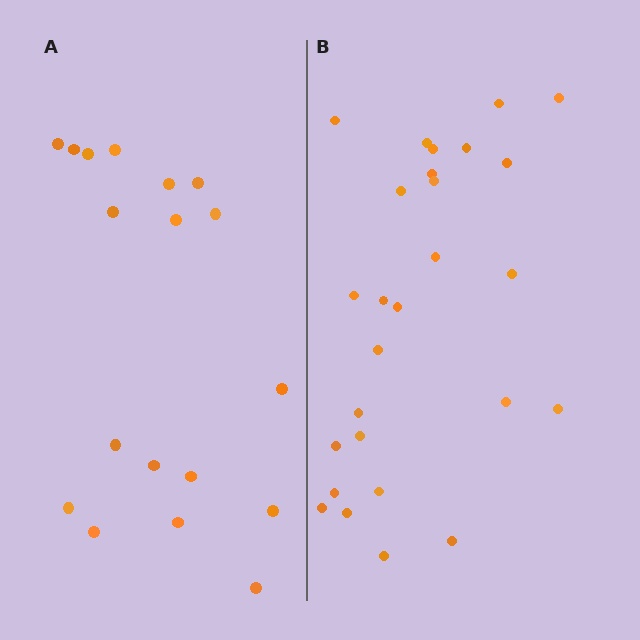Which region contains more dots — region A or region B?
Region B (the right region) has more dots.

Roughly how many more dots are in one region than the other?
Region B has roughly 8 or so more dots than region A.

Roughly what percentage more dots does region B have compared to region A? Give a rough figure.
About 50% more.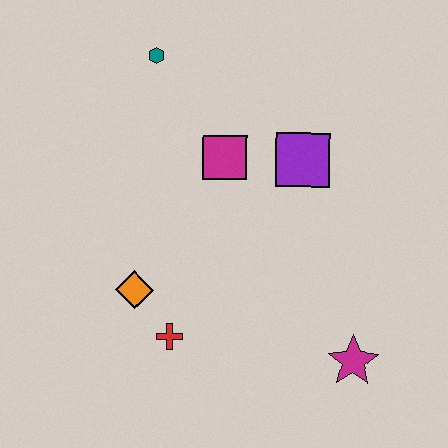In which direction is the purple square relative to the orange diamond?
The purple square is to the right of the orange diamond.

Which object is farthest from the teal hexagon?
The magenta star is farthest from the teal hexagon.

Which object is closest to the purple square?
The magenta square is closest to the purple square.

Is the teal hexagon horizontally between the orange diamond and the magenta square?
Yes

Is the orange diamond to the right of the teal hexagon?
No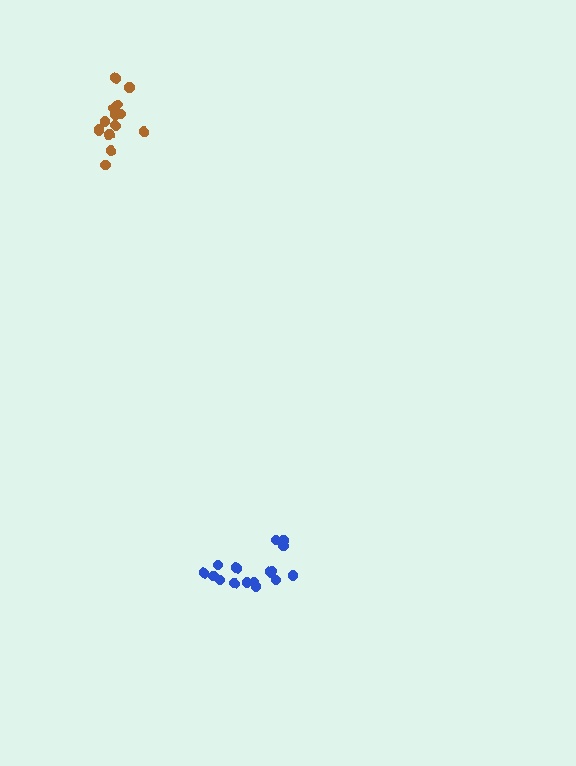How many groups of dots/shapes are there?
There are 2 groups.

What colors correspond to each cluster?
The clusters are colored: brown, blue.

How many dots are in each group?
Group 1: 14 dots, Group 2: 16 dots (30 total).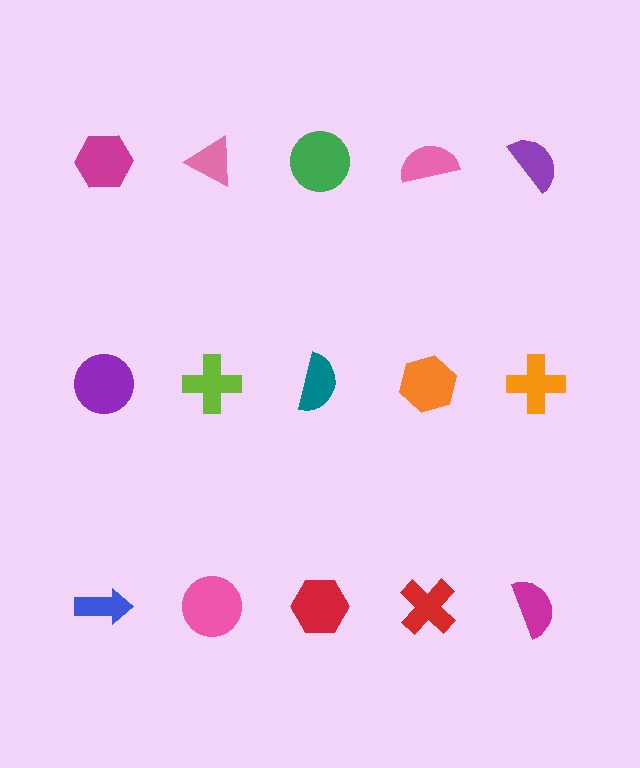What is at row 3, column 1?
A blue arrow.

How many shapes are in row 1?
5 shapes.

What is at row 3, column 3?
A red hexagon.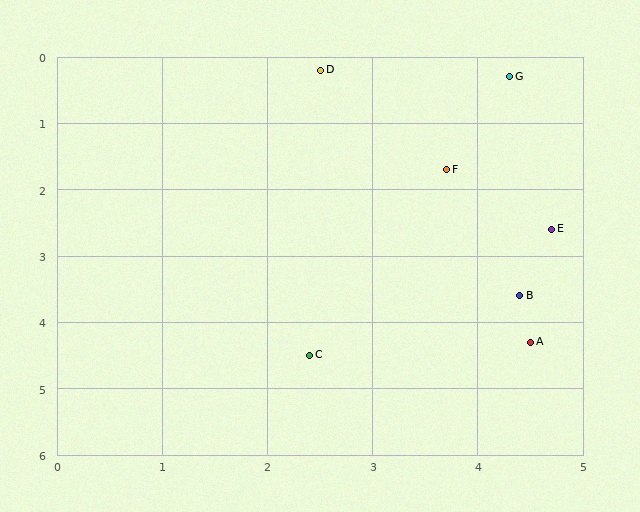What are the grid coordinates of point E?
Point E is at approximately (4.7, 2.6).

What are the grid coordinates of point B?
Point B is at approximately (4.4, 3.6).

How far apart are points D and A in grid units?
Points D and A are about 4.6 grid units apart.